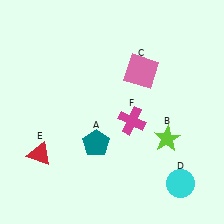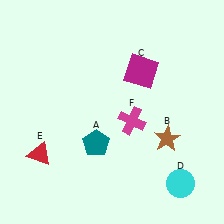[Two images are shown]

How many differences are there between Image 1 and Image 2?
There are 2 differences between the two images.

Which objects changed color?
B changed from lime to brown. C changed from pink to magenta.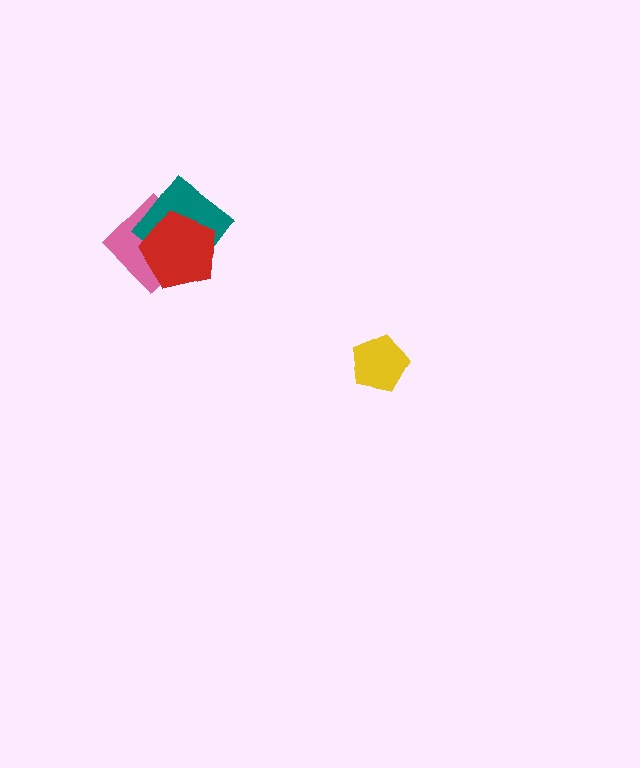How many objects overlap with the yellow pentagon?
0 objects overlap with the yellow pentagon.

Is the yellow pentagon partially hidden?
No, no other shape covers it.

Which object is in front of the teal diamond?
The red pentagon is in front of the teal diamond.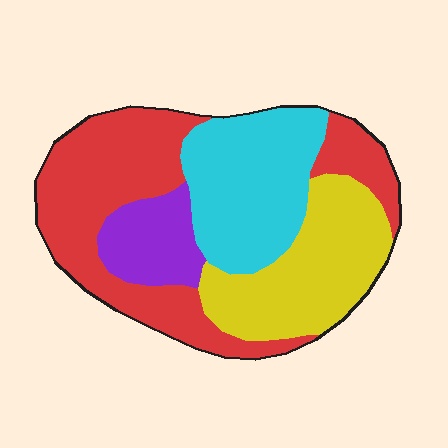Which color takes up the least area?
Purple, at roughly 10%.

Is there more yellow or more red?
Red.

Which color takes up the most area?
Red, at roughly 40%.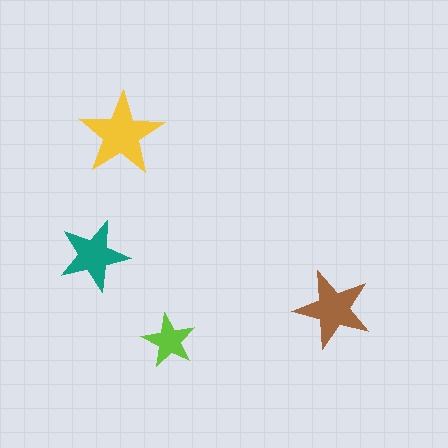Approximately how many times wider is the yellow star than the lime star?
About 1.5 times wider.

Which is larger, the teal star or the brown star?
The brown one.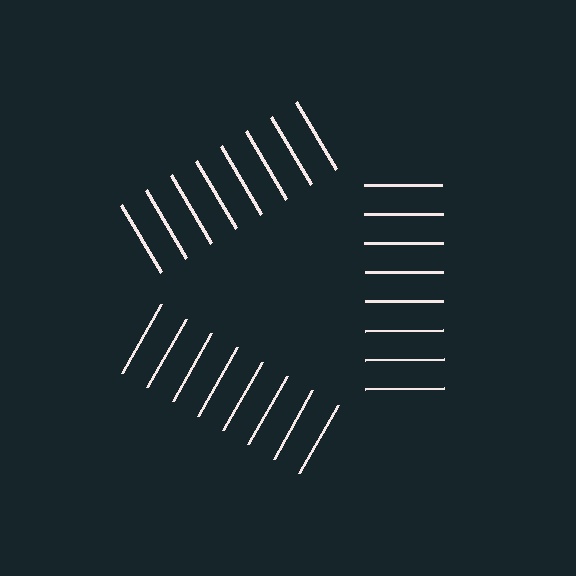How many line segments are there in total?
24 — 8 along each of the 3 edges.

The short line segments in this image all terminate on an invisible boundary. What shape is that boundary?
An illusory triangle — the line segments terminate on its edges but no continuous stroke is drawn.